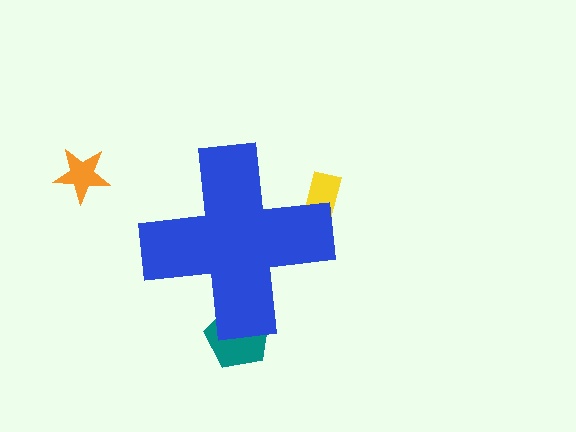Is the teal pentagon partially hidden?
Yes, the teal pentagon is partially hidden behind the blue cross.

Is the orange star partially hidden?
No, the orange star is fully visible.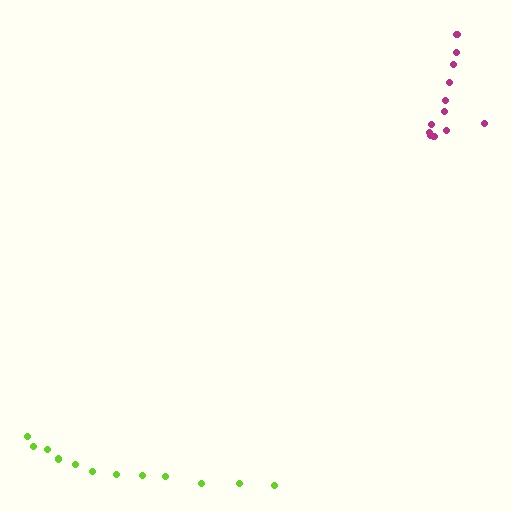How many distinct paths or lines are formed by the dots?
There are 2 distinct paths.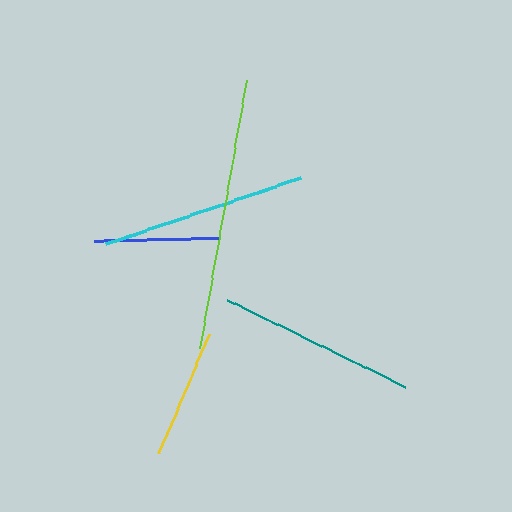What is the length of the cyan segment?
The cyan segment is approximately 206 pixels long.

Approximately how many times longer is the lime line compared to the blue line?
The lime line is approximately 2.2 times the length of the blue line.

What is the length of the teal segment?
The teal segment is approximately 199 pixels long.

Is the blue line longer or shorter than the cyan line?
The cyan line is longer than the blue line.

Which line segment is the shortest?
The blue line is the shortest at approximately 125 pixels.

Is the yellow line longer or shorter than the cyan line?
The cyan line is longer than the yellow line.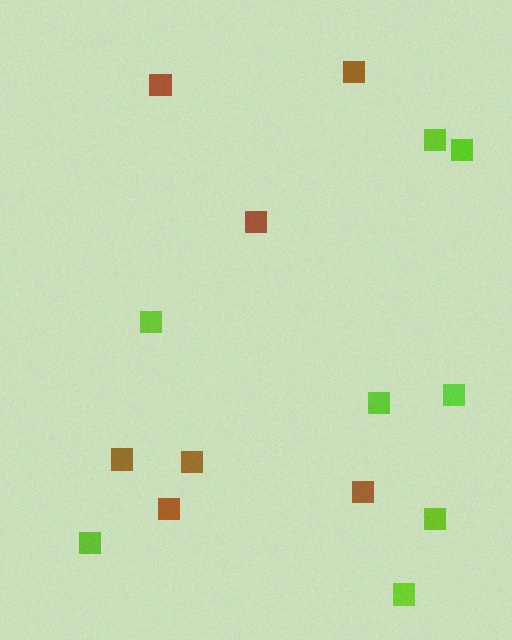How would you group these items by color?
There are 2 groups: one group of lime squares (8) and one group of brown squares (7).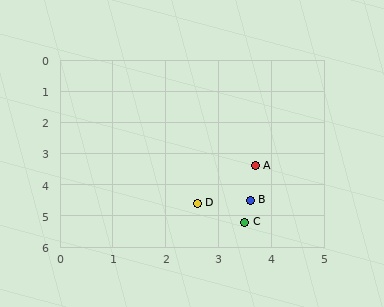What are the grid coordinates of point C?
Point C is at approximately (3.5, 5.2).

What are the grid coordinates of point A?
Point A is at approximately (3.7, 3.4).